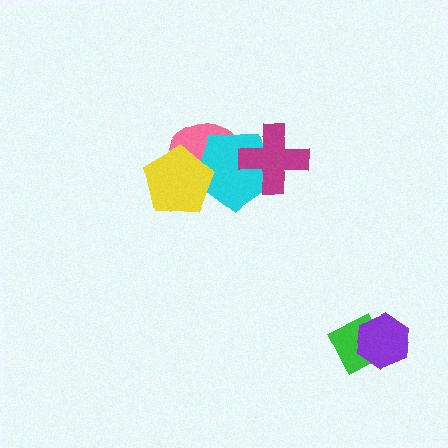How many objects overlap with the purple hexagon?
1 object overlaps with the purple hexagon.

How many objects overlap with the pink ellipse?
2 objects overlap with the pink ellipse.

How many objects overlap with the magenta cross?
1 object overlaps with the magenta cross.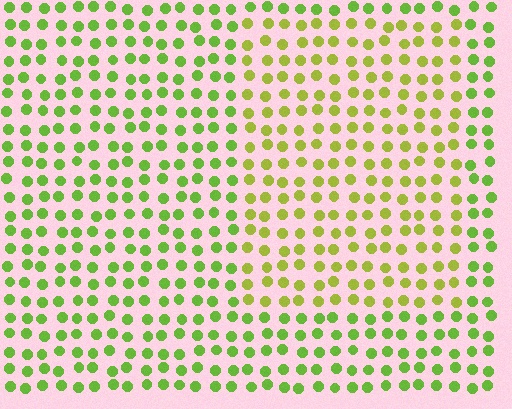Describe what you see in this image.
The image is filled with small lime elements in a uniform arrangement. A rectangle-shaped region is visible where the elements are tinted to a slightly different hue, forming a subtle color boundary.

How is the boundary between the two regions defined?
The boundary is defined purely by a slight shift in hue (about 26 degrees). Spacing, size, and orientation are identical on both sides.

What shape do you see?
I see a rectangle.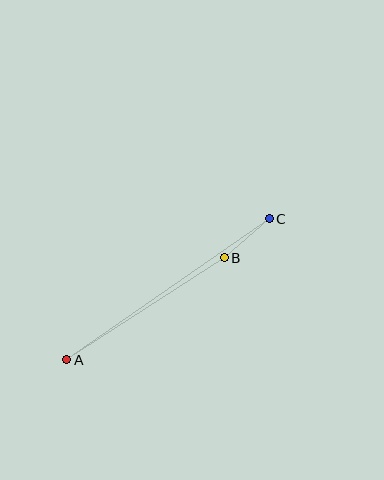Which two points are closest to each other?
Points B and C are closest to each other.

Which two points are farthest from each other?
Points A and C are farthest from each other.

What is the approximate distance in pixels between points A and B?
The distance between A and B is approximately 188 pixels.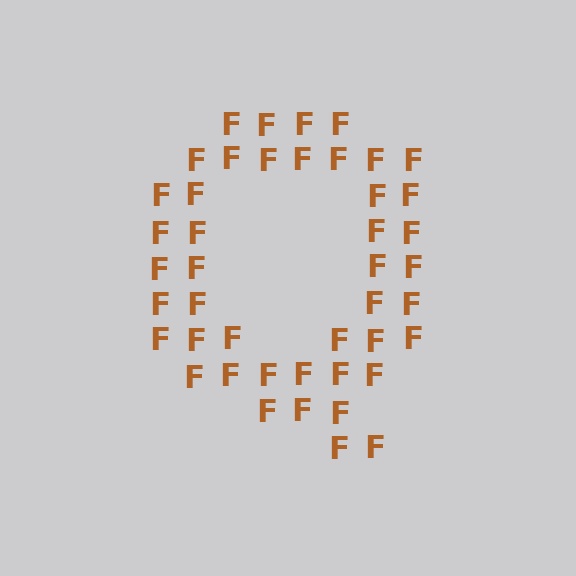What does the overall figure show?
The overall figure shows the letter Q.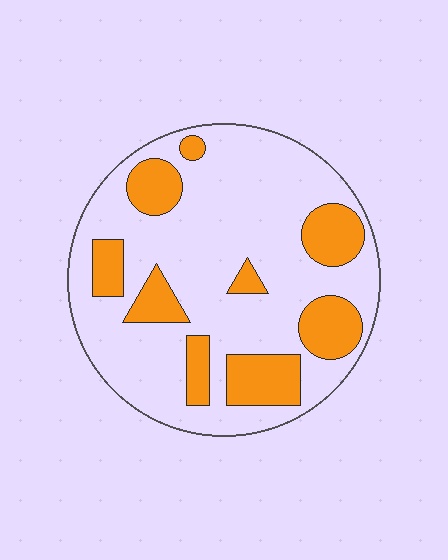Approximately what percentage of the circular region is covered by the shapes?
Approximately 25%.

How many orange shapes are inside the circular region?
9.